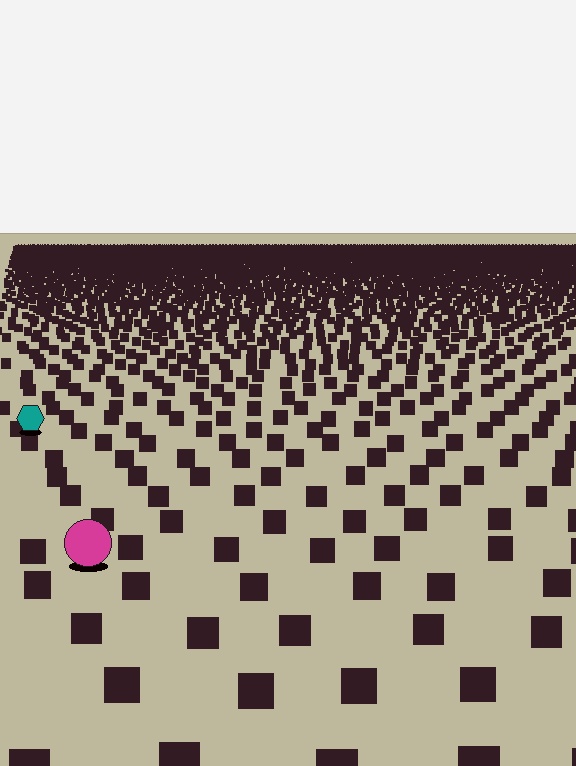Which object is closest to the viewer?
The magenta circle is closest. The texture marks near it are larger and more spread out.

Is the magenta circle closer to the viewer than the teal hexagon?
Yes. The magenta circle is closer — you can tell from the texture gradient: the ground texture is coarser near it.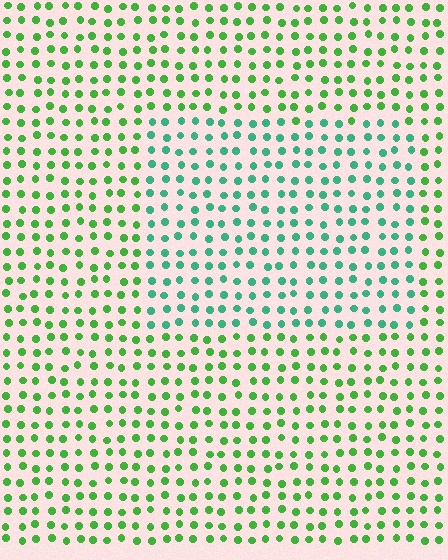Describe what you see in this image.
The image is filled with small green elements in a uniform arrangement. A rectangle-shaped region is visible where the elements are tinted to a slightly different hue, forming a subtle color boundary.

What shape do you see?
I see a rectangle.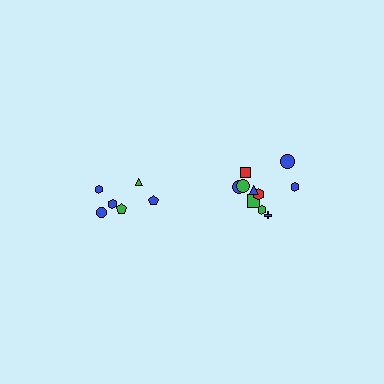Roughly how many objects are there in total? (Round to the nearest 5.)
Roughly 15 objects in total.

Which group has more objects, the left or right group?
The right group.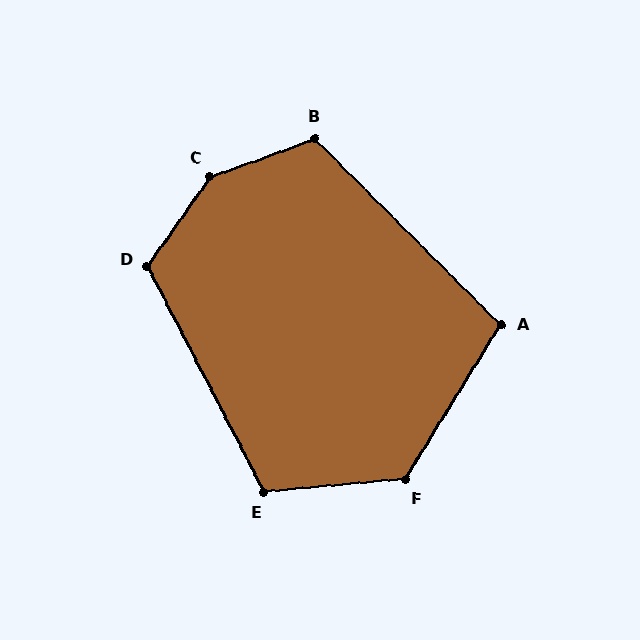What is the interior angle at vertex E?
Approximately 112 degrees (obtuse).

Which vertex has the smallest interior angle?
A, at approximately 103 degrees.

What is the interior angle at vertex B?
Approximately 115 degrees (obtuse).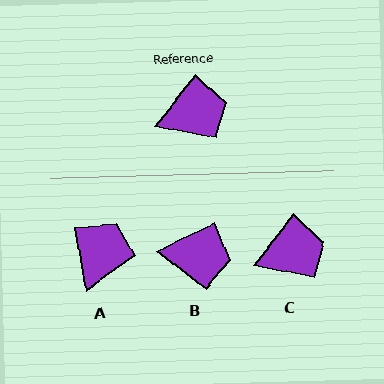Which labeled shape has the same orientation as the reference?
C.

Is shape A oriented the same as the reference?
No, it is off by about 48 degrees.